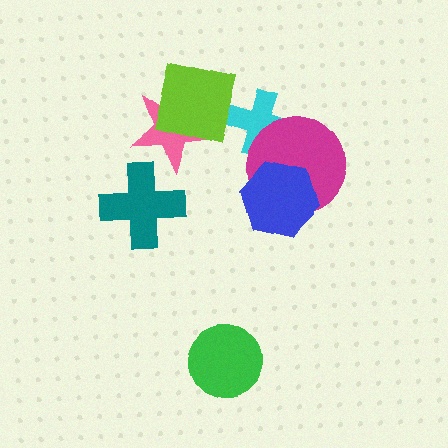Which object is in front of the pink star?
The lime square is in front of the pink star.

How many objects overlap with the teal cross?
0 objects overlap with the teal cross.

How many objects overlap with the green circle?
0 objects overlap with the green circle.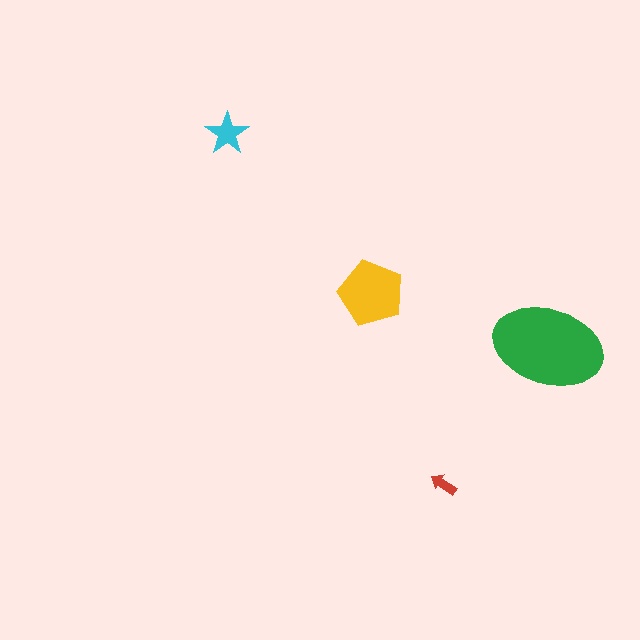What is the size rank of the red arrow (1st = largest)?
4th.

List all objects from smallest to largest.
The red arrow, the cyan star, the yellow pentagon, the green ellipse.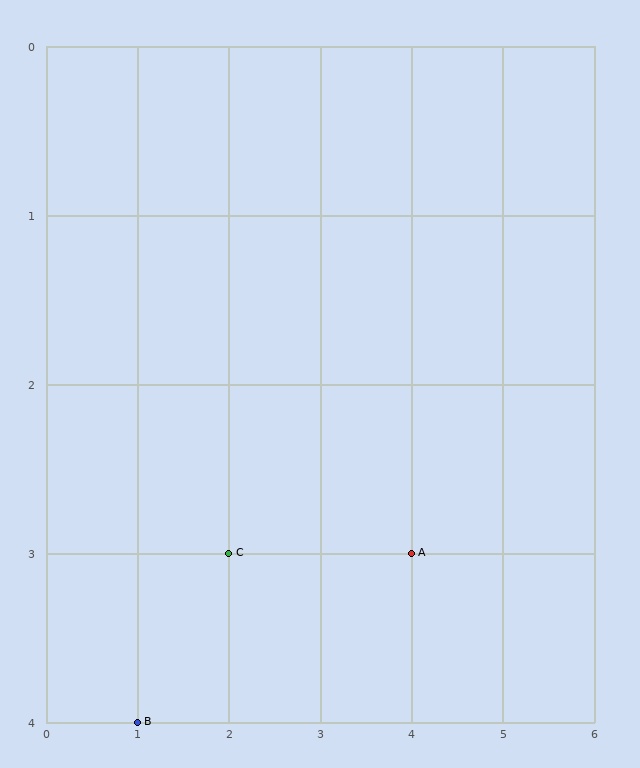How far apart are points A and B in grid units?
Points A and B are 3 columns and 1 row apart (about 3.2 grid units diagonally).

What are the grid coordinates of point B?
Point B is at grid coordinates (1, 4).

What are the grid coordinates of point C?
Point C is at grid coordinates (2, 3).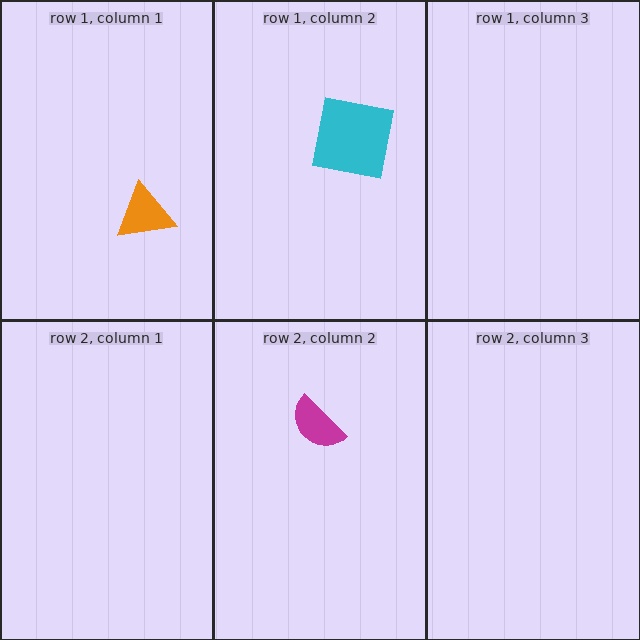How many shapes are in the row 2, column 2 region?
1.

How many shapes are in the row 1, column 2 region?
1.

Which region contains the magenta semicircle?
The row 2, column 2 region.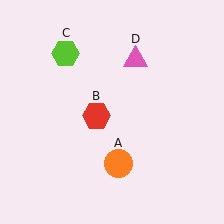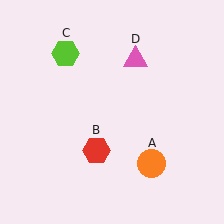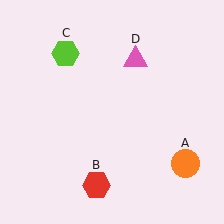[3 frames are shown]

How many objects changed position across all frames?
2 objects changed position: orange circle (object A), red hexagon (object B).